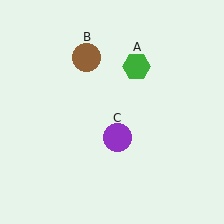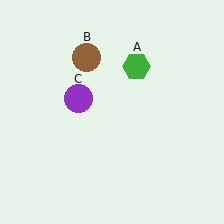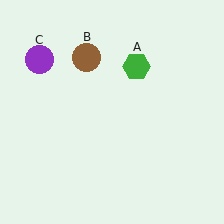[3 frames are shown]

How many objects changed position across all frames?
1 object changed position: purple circle (object C).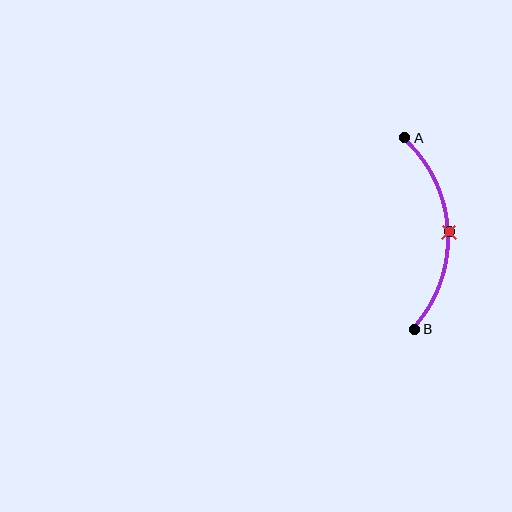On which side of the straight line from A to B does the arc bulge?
The arc bulges to the right of the straight line connecting A and B.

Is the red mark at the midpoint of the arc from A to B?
Yes. The red mark lies on the arc at equal arc-length from both A and B — it is the arc midpoint.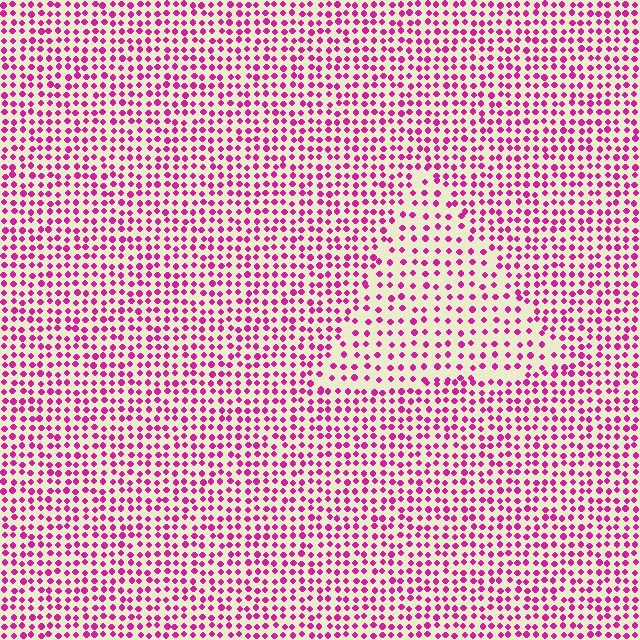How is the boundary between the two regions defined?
The boundary is defined by a change in element density (approximately 1.7x ratio). All elements are the same color, size, and shape.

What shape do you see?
I see a triangle.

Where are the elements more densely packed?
The elements are more densely packed outside the triangle boundary.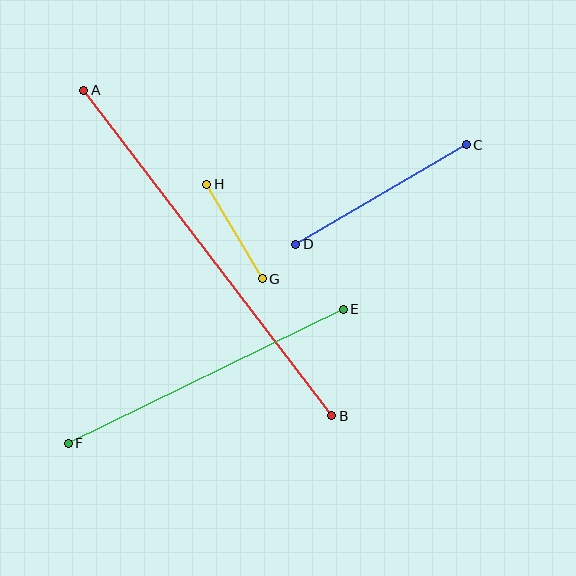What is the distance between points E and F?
The distance is approximately 306 pixels.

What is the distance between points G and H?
The distance is approximately 110 pixels.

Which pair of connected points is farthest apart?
Points A and B are farthest apart.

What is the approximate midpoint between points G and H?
The midpoint is at approximately (234, 231) pixels.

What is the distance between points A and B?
The distance is approximately 409 pixels.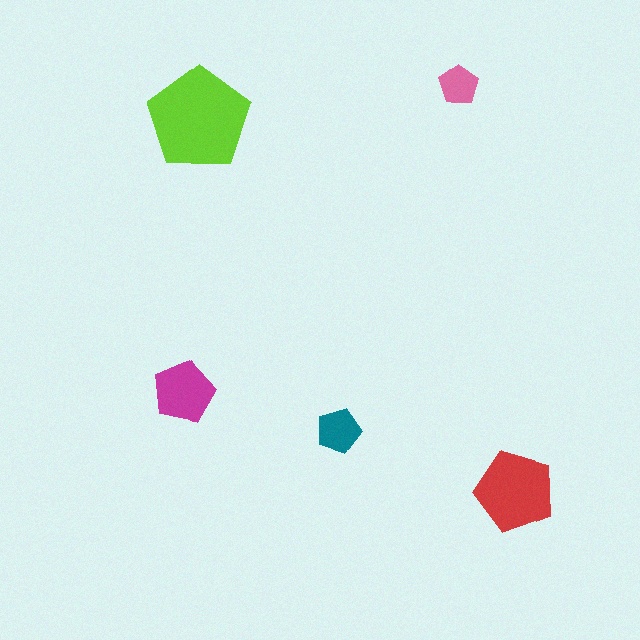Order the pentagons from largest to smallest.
the lime one, the red one, the magenta one, the teal one, the pink one.